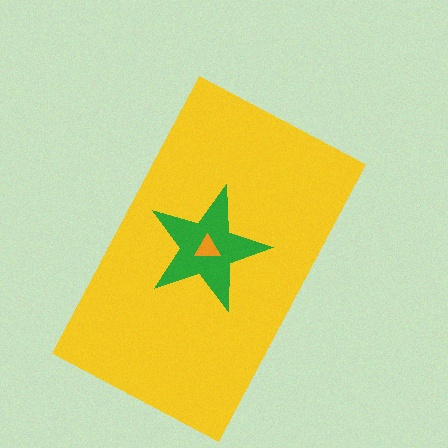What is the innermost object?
The orange triangle.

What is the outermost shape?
The yellow rectangle.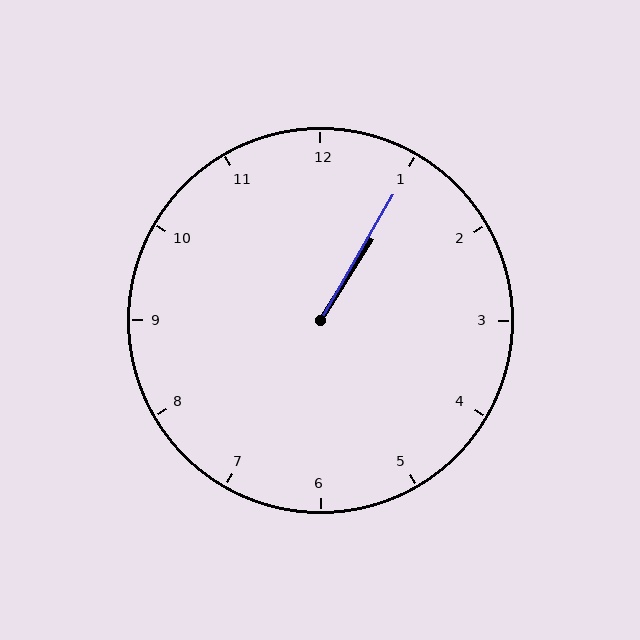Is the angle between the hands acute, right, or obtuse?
It is acute.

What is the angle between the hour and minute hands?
Approximately 2 degrees.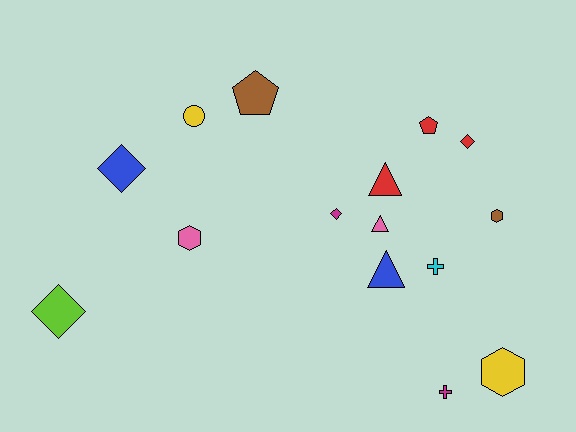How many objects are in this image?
There are 15 objects.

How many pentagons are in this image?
There are 2 pentagons.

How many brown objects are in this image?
There are 2 brown objects.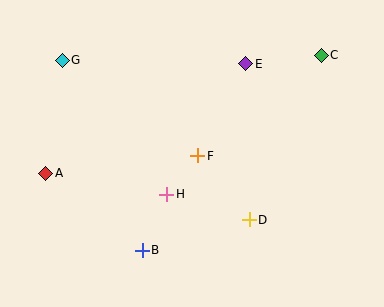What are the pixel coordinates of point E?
Point E is at (246, 64).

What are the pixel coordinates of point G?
Point G is at (62, 60).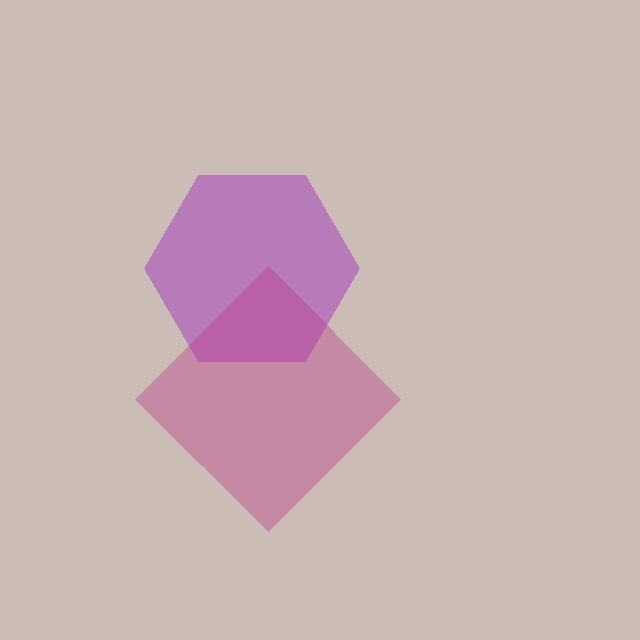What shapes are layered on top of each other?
The layered shapes are: a purple hexagon, a magenta diamond.